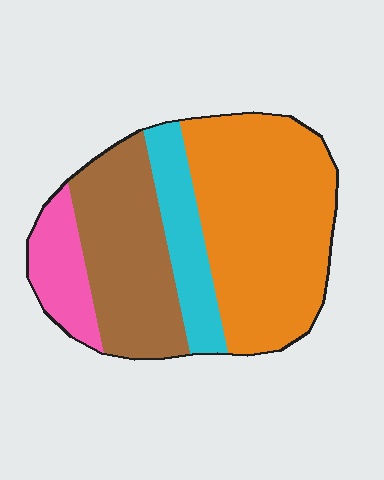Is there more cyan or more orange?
Orange.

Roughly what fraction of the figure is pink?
Pink takes up about one eighth (1/8) of the figure.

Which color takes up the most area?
Orange, at roughly 45%.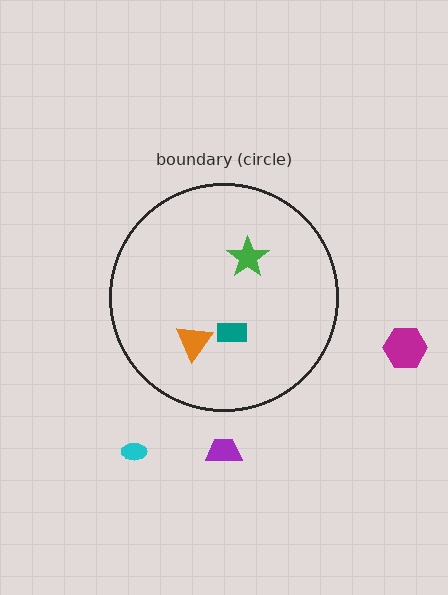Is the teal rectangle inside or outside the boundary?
Inside.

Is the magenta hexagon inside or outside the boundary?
Outside.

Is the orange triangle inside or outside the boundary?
Inside.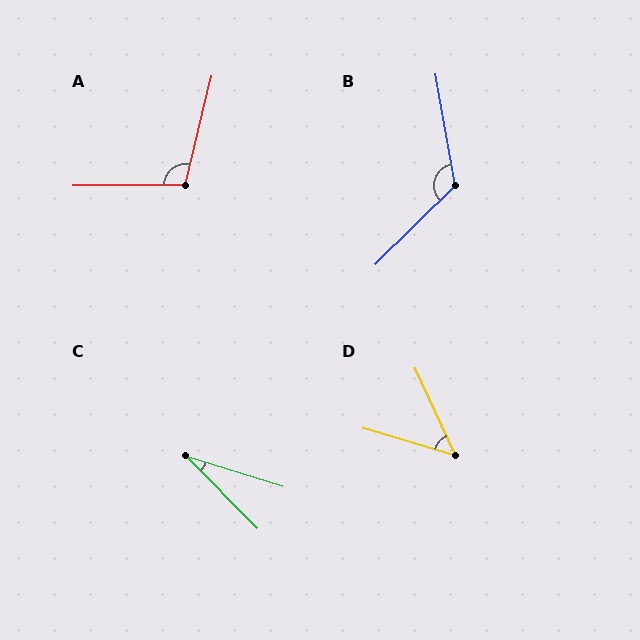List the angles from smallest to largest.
C (28°), D (48°), A (104°), B (125°).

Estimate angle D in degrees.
Approximately 48 degrees.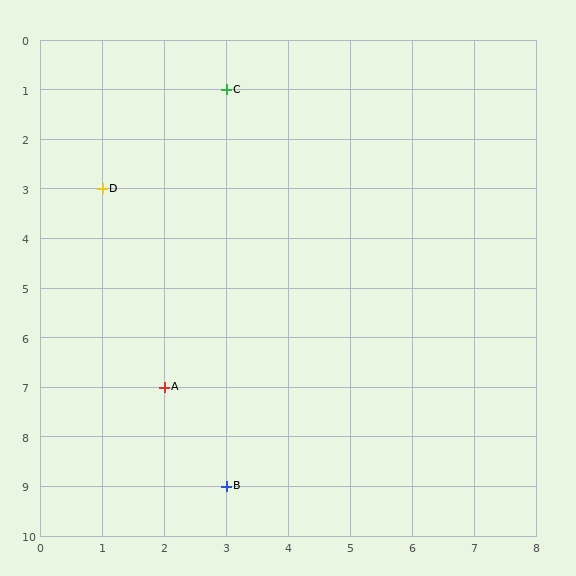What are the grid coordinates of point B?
Point B is at grid coordinates (3, 9).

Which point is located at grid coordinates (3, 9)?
Point B is at (3, 9).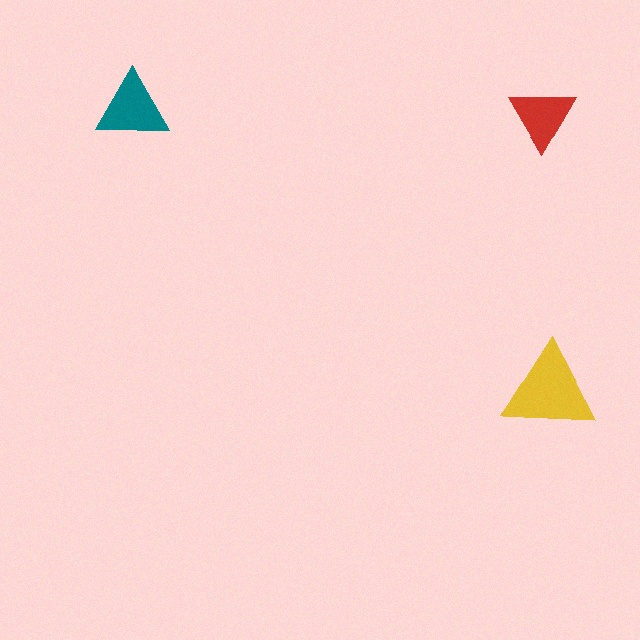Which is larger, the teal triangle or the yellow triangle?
The yellow one.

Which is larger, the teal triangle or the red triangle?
The teal one.